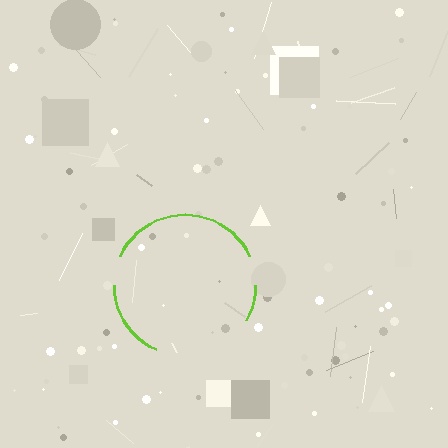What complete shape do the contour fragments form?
The contour fragments form a circle.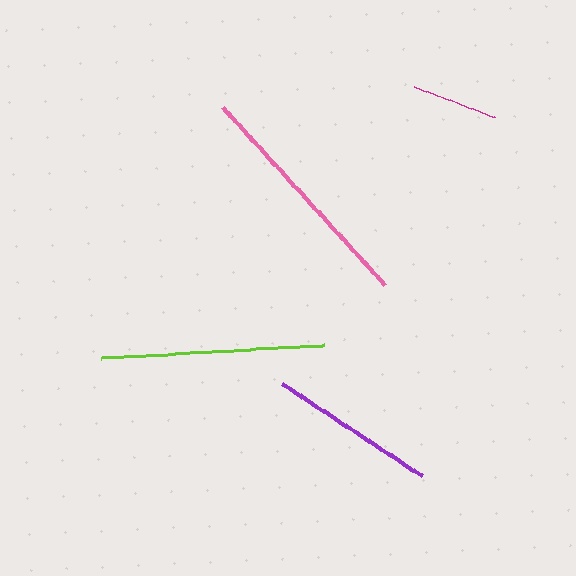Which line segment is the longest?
The pink line is the longest at approximately 241 pixels.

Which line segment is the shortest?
The magenta line is the shortest at approximately 86 pixels.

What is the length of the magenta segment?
The magenta segment is approximately 86 pixels long.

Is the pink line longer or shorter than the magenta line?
The pink line is longer than the magenta line.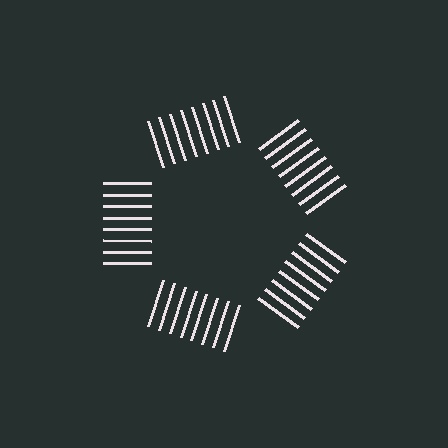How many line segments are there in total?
40 — 8 along each of the 5 edges.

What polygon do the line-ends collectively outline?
An illusory pentagon — the line segments terminate on its edges but no continuous stroke is drawn.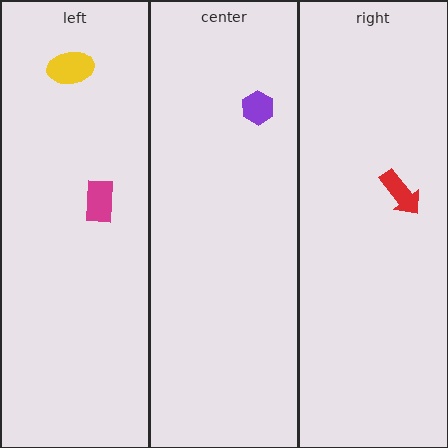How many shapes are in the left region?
2.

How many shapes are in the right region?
1.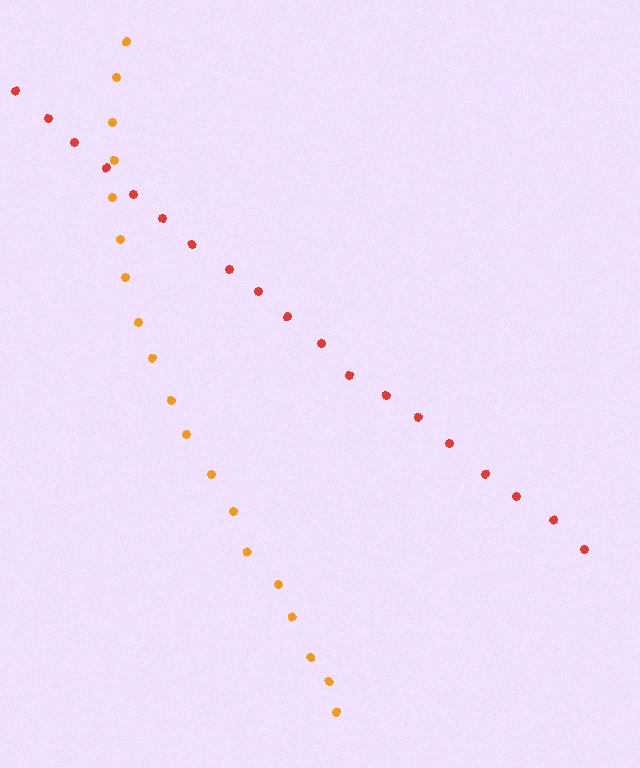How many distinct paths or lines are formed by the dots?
There are 2 distinct paths.